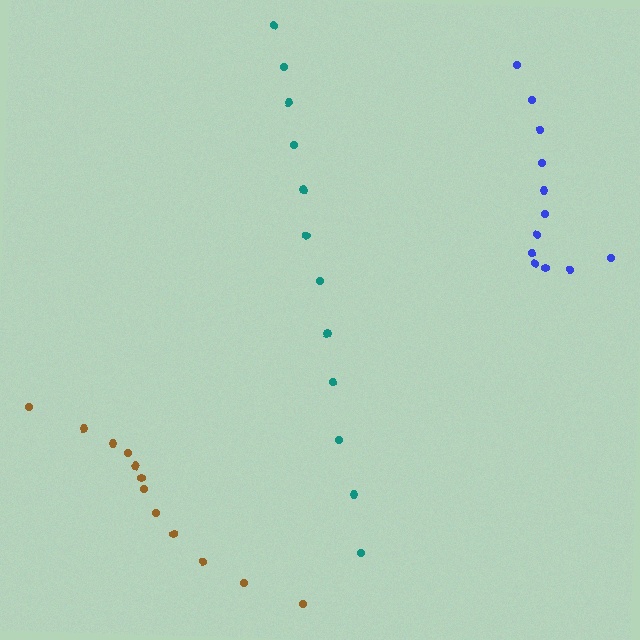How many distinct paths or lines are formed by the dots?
There are 3 distinct paths.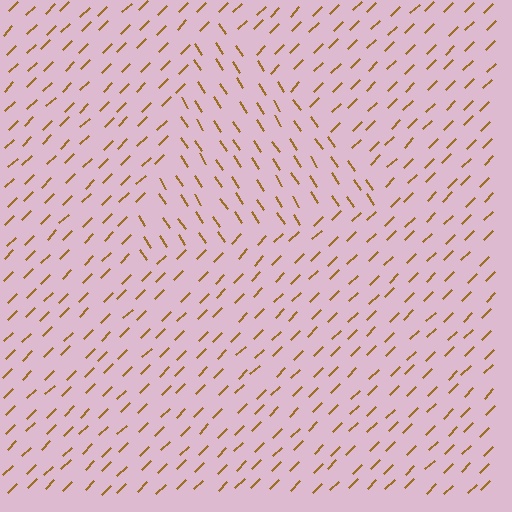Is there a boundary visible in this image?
Yes, there is a texture boundary formed by a change in line orientation.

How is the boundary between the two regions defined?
The boundary is defined purely by a change in line orientation (approximately 79 degrees difference). All lines are the same color and thickness.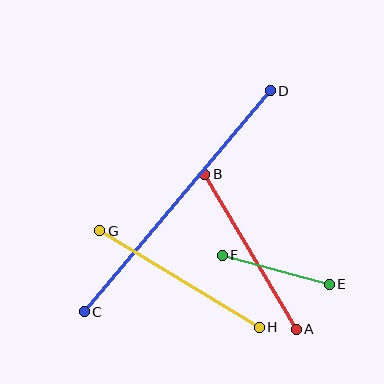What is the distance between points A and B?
The distance is approximately 180 pixels.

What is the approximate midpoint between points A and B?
The midpoint is at approximately (251, 252) pixels.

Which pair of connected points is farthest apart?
Points C and D are farthest apart.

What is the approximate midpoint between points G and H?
The midpoint is at approximately (180, 279) pixels.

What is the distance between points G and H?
The distance is approximately 186 pixels.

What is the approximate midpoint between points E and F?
The midpoint is at approximately (276, 270) pixels.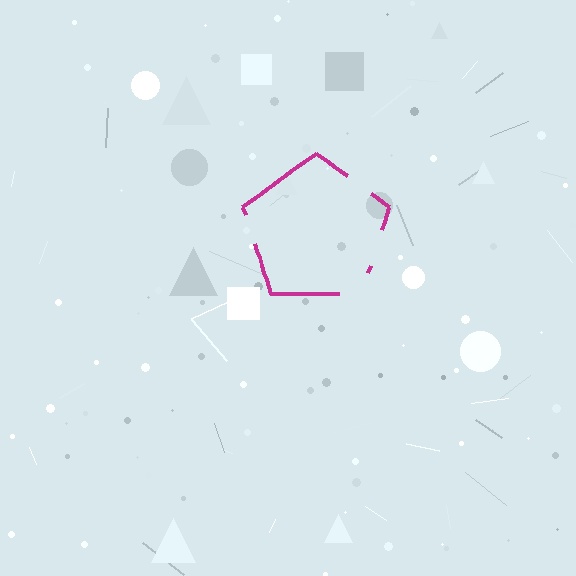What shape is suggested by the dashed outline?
The dashed outline suggests a pentagon.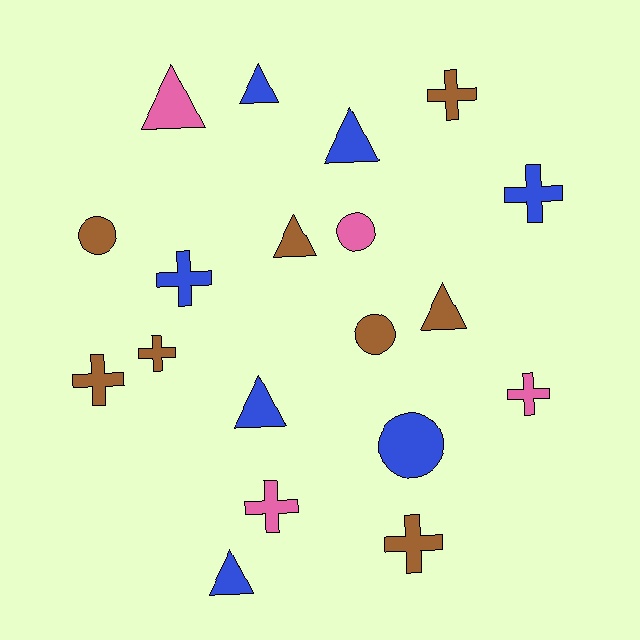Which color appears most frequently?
Brown, with 8 objects.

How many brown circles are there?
There are 2 brown circles.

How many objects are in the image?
There are 19 objects.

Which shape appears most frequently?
Cross, with 8 objects.